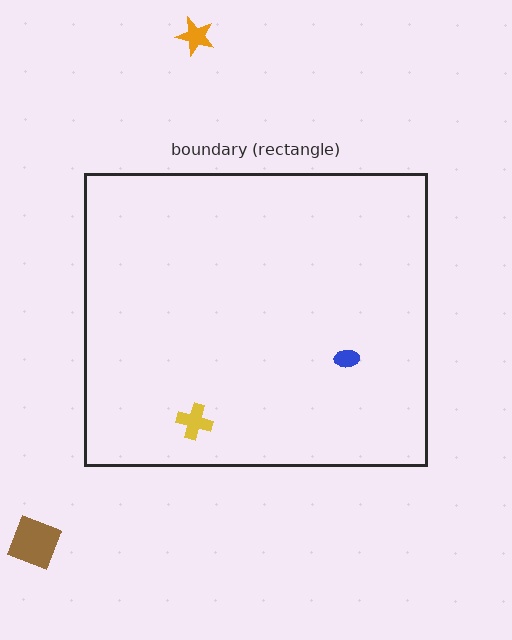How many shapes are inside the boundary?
2 inside, 2 outside.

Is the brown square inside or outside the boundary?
Outside.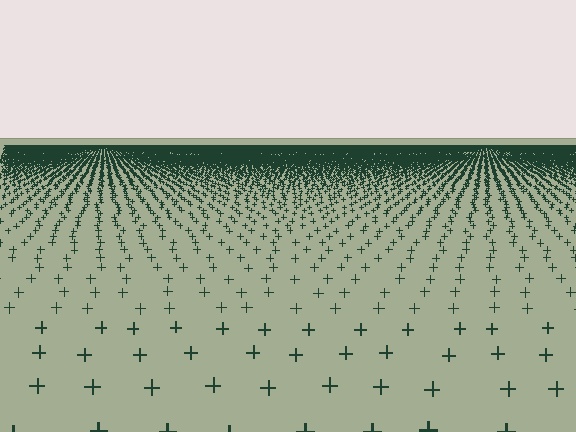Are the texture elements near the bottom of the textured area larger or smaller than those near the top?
Larger. Near the bottom, elements are closer to the viewer and appear at a bigger on-screen size.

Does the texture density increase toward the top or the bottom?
Density increases toward the top.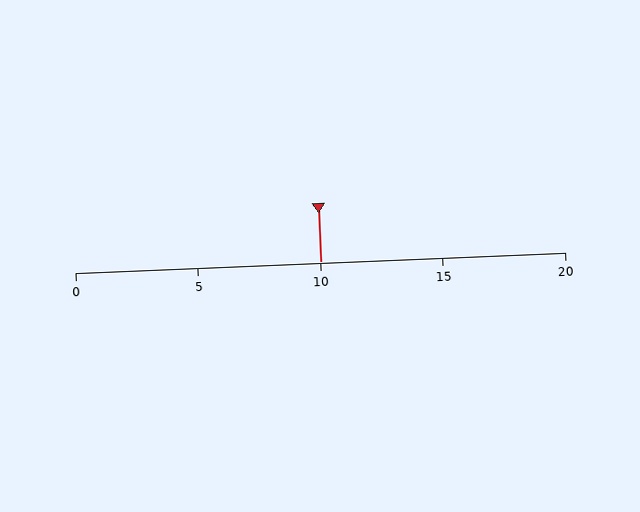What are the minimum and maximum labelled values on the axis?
The axis runs from 0 to 20.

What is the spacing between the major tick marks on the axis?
The major ticks are spaced 5 apart.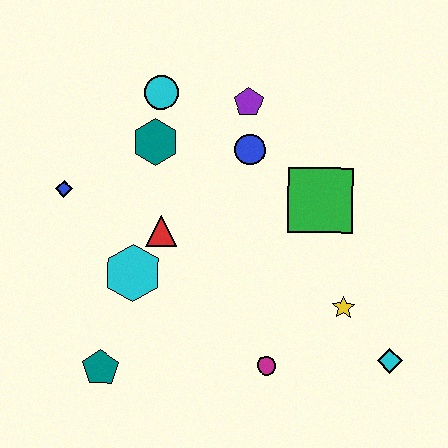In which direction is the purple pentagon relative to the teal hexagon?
The purple pentagon is to the right of the teal hexagon.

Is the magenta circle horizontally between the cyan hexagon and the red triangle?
No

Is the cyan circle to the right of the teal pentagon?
Yes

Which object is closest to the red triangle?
The cyan hexagon is closest to the red triangle.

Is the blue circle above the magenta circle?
Yes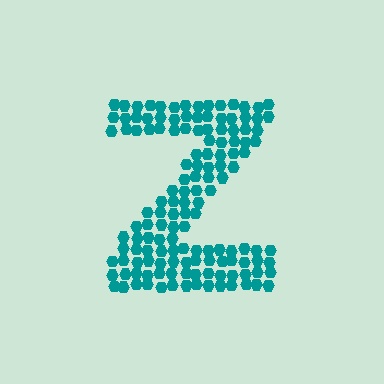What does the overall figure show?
The overall figure shows the letter Z.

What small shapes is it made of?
It is made of small hexagons.